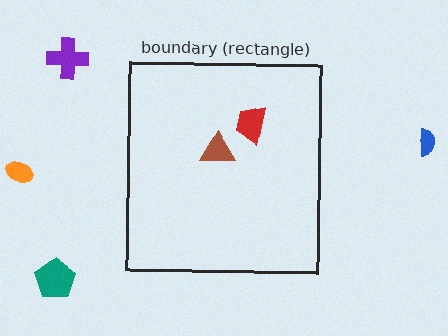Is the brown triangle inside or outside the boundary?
Inside.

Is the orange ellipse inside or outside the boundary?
Outside.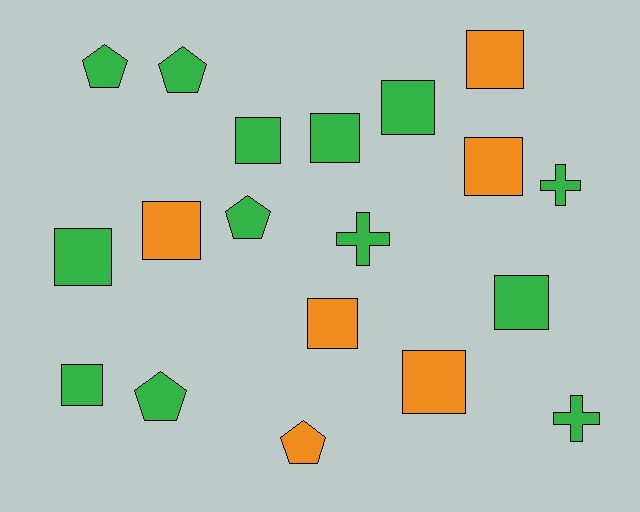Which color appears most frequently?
Green, with 13 objects.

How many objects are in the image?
There are 19 objects.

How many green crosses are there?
There are 3 green crosses.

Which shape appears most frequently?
Square, with 11 objects.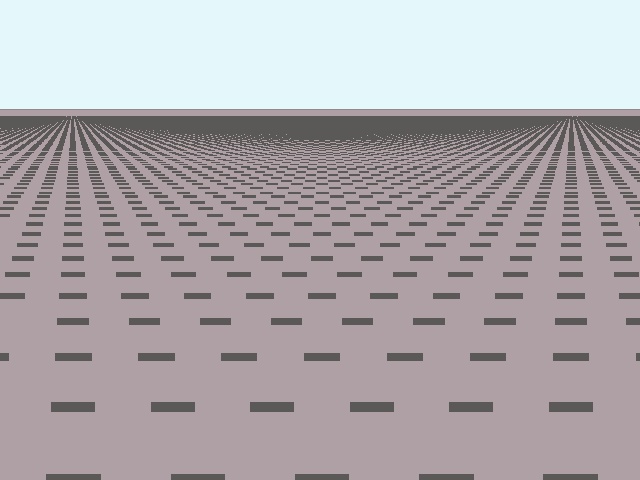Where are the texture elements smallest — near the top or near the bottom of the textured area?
Near the top.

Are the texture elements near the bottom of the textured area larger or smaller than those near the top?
Larger. Near the bottom, elements are closer to the viewer and appear at a bigger on-screen size.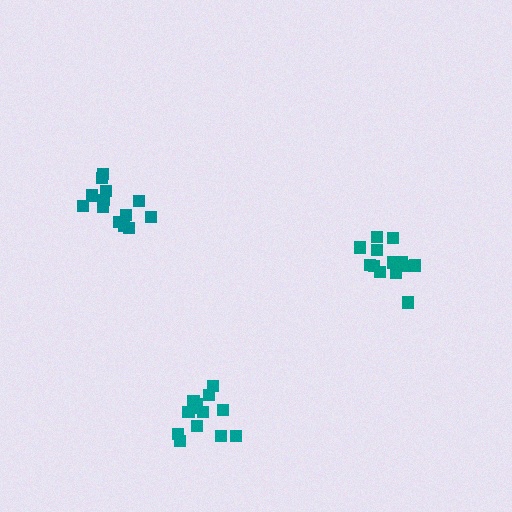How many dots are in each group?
Group 1: 14 dots, Group 2: 13 dots, Group 3: 13 dots (40 total).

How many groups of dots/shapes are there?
There are 3 groups.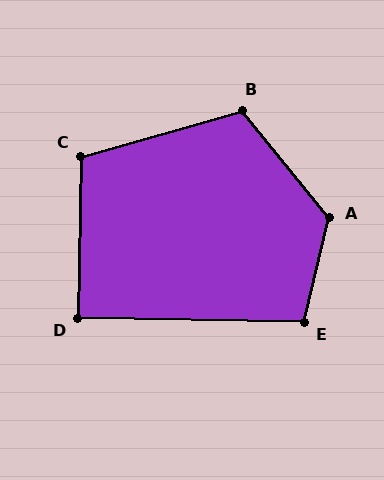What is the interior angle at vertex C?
Approximately 107 degrees (obtuse).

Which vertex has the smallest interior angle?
D, at approximately 90 degrees.